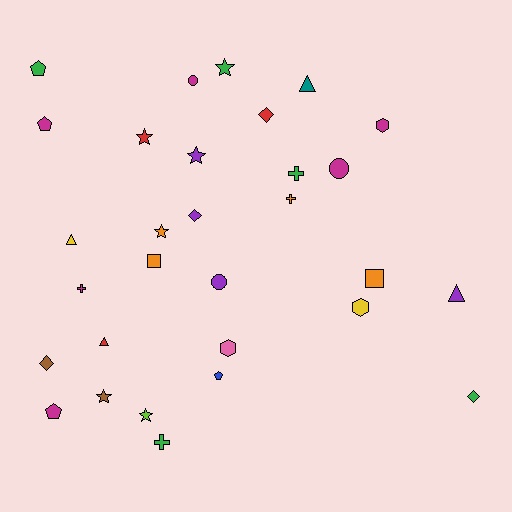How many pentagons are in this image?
There are 4 pentagons.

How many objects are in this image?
There are 30 objects.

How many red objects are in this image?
There are 3 red objects.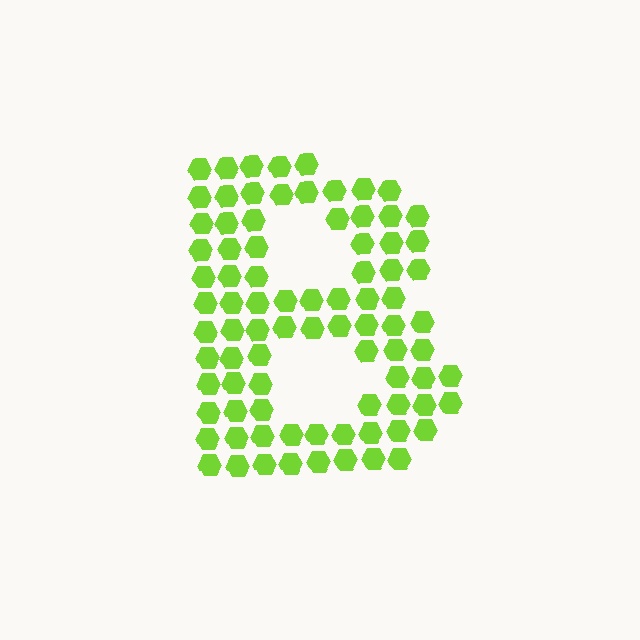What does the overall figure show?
The overall figure shows the letter B.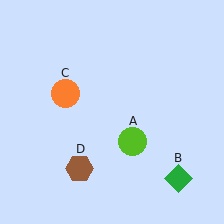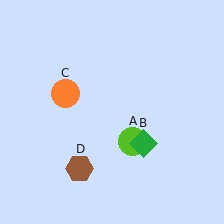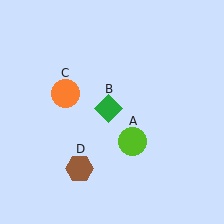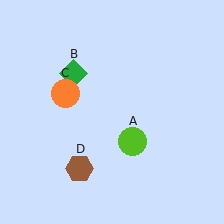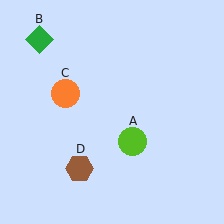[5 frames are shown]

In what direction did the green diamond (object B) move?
The green diamond (object B) moved up and to the left.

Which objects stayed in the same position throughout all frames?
Lime circle (object A) and orange circle (object C) and brown hexagon (object D) remained stationary.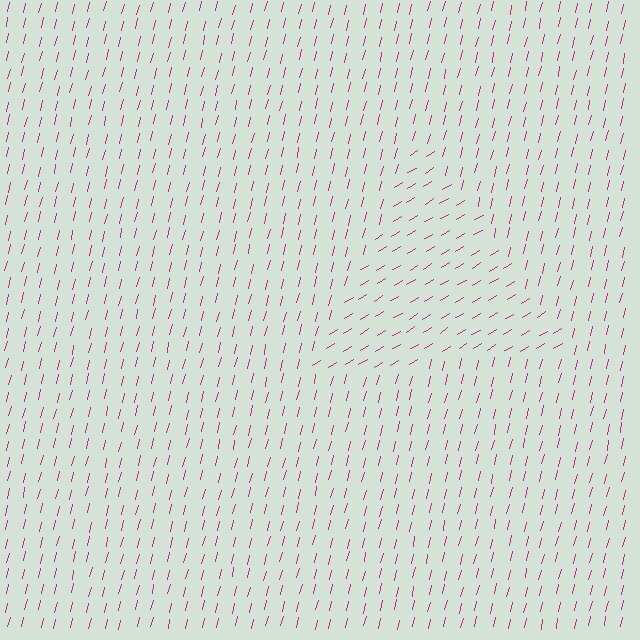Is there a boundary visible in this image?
Yes, there is a texture boundary formed by a change in line orientation.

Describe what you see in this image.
The image is filled with small magenta line segments. A triangle region in the image has lines oriented differently from the surrounding lines, creating a visible texture boundary.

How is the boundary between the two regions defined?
The boundary is defined purely by a change in line orientation (approximately 45 degrees difference). All lines are the same color and thickness.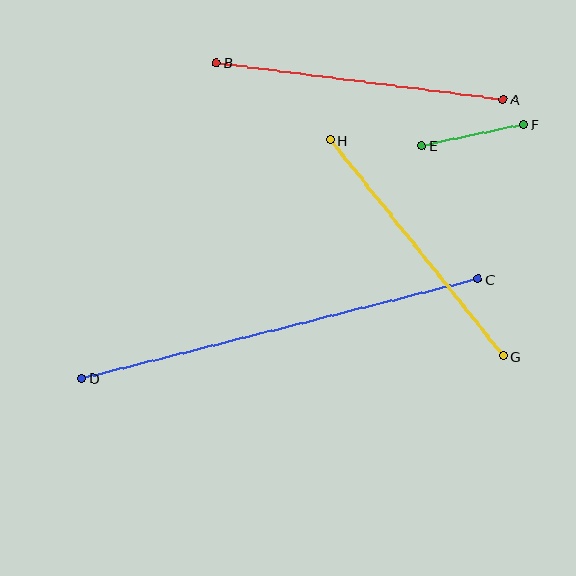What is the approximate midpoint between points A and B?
The midpoint is at approximately (360, 81) pixels.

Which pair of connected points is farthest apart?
Points C and D are farthest apart.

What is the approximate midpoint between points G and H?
The midpoint is at approximately (416, 248) pixels.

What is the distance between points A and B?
The distance is approximately 289 pixels.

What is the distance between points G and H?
The distance is approximately 277 pixels.